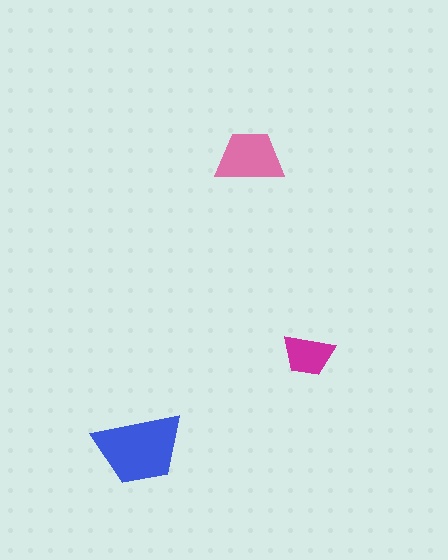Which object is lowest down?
The blue trapezoid is bottommost.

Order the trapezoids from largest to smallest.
the blue one, the pink one, the magenta one.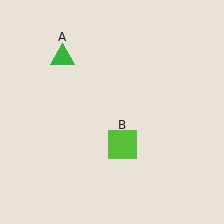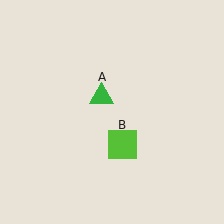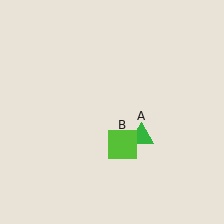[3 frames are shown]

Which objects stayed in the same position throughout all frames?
Lime square (object B) remained stationary.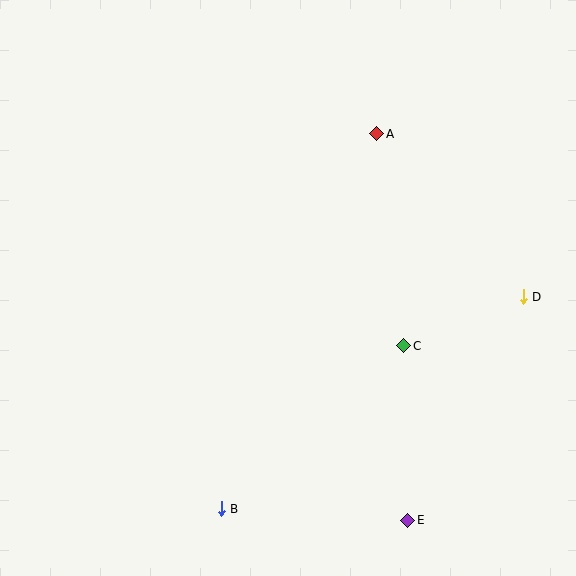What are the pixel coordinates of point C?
Point C is at (404, 346).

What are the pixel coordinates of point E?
Point E is at (408, 520).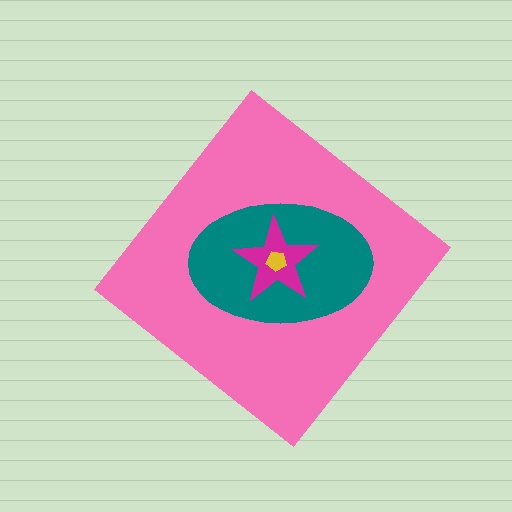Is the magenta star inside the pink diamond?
Yes.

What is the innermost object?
The yellow pentagon.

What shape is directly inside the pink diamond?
The teal ellipse.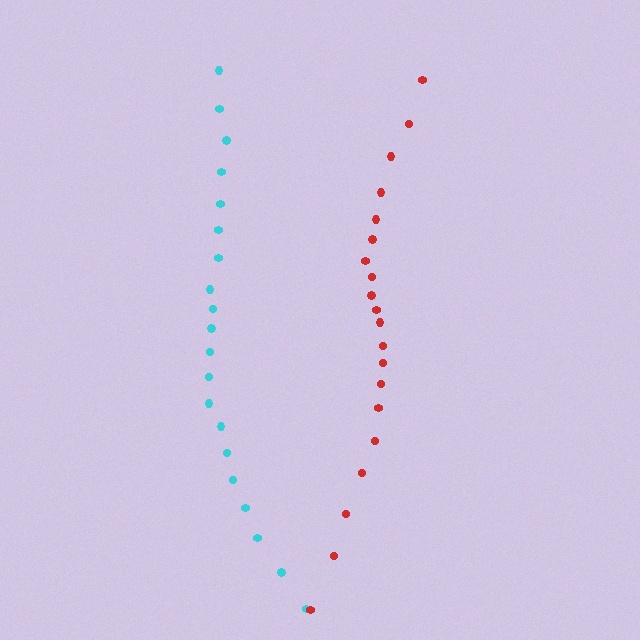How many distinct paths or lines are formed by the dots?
There are 2 distinct paths.